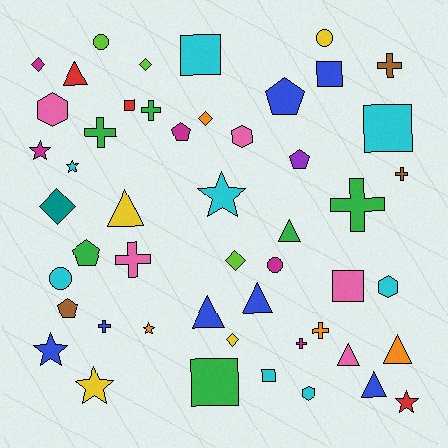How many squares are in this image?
There are 7 squares.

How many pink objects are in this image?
There are 5 pink objects.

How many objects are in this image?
There are 50 objects.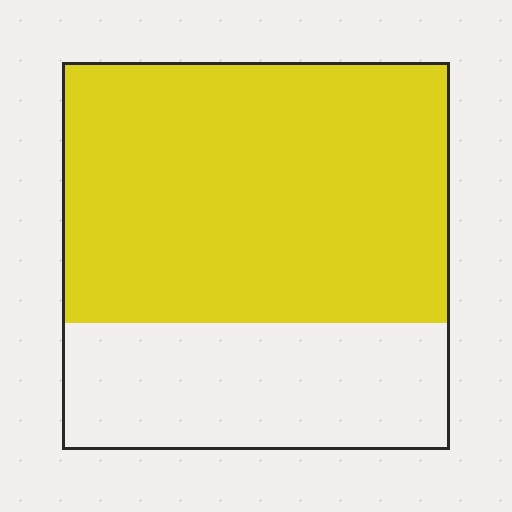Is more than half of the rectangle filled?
Yes.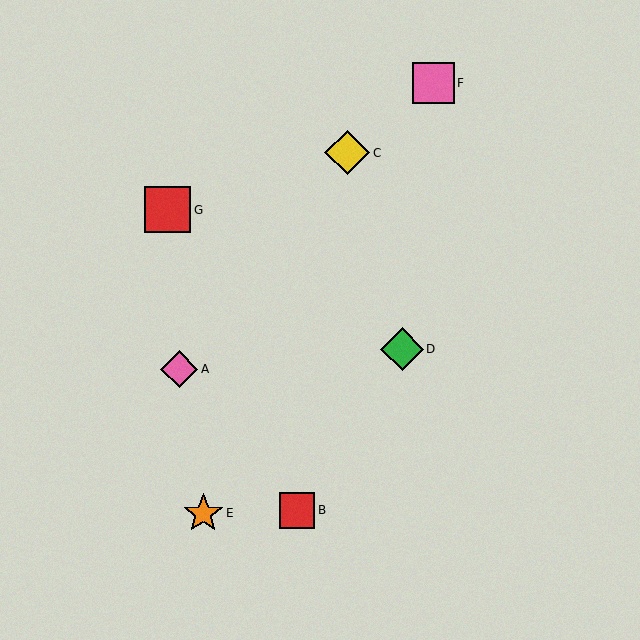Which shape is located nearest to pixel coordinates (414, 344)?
The green diamond (labeled D) at (402, 349) is nearest to that location.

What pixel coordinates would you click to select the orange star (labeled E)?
Click at (203, 513) to select the orange star E.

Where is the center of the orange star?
The center of the orange star is at (203, 513).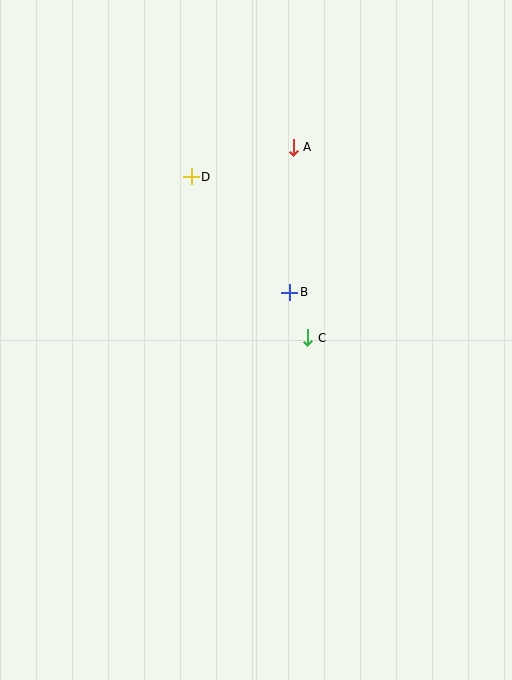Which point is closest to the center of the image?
Point C at (308, 338) is closest to the center.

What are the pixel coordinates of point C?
Point C is at (308, 338).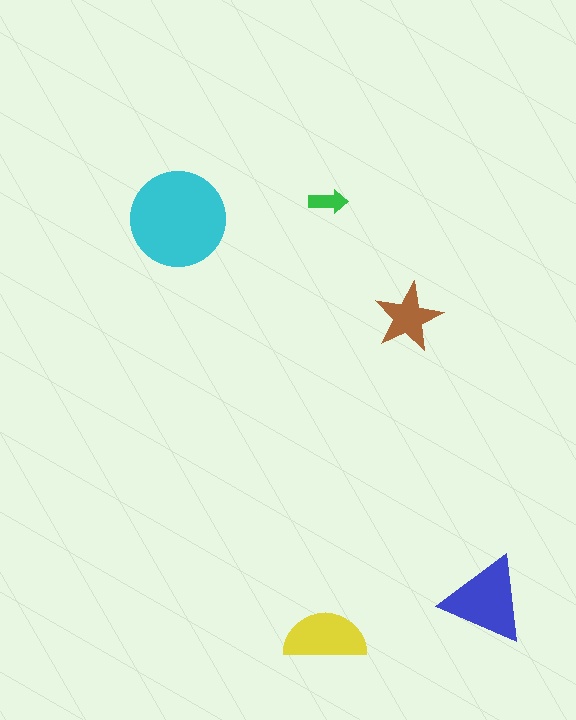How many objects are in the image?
There are 5 objects in the image.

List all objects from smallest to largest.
The green arrow, the brown star, the yellow semicircle, the blue triangle, the cyan circle.